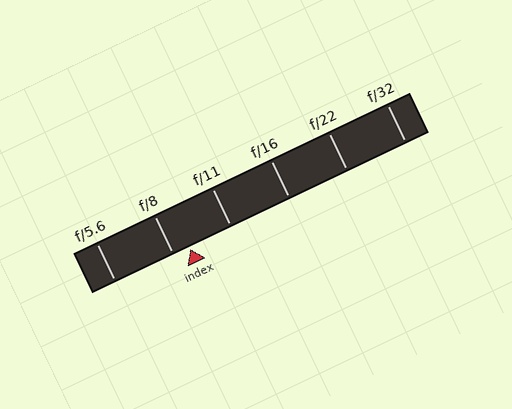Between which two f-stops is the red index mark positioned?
The index mark is between f/8 and f/11.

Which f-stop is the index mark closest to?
The index mark is closest to f/8.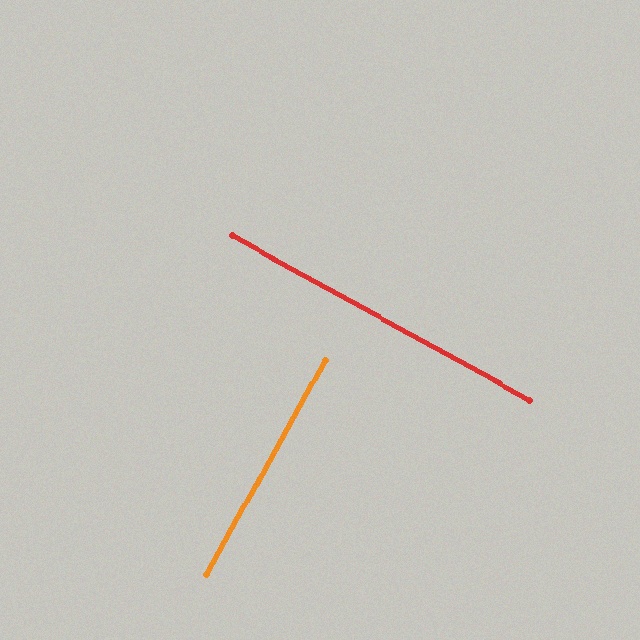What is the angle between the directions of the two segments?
Approximately 90 degrees.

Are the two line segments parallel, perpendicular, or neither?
Perpendicular — they meet at approximately 90°.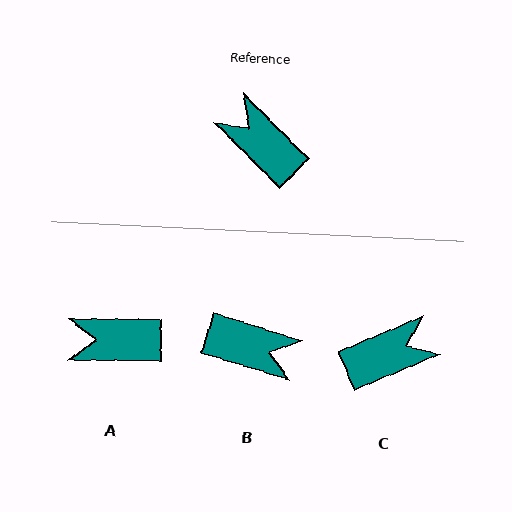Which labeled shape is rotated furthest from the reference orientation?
B, about 153 degrees away.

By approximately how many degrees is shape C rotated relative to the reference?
Approximately 112 degrees clockwise.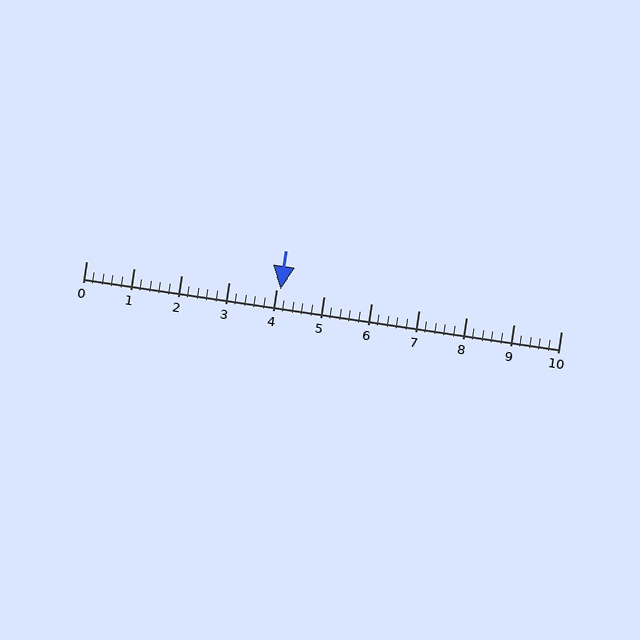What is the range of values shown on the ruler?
The ruler shows values from 0 to 10.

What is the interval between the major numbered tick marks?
The major tick marks are spaced 1 units apart.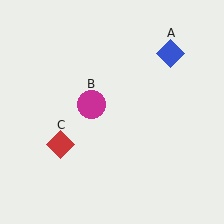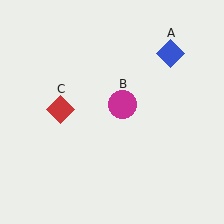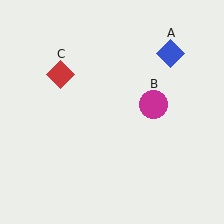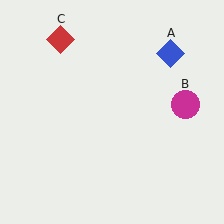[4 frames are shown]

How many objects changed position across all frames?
2 objects changed position: magenta circle (object B), red diamond (object C).